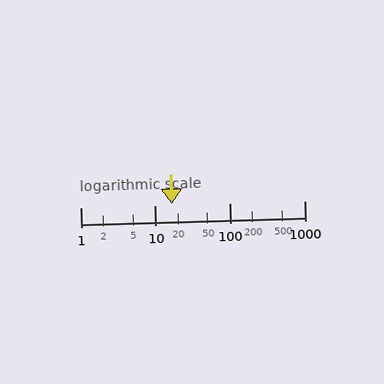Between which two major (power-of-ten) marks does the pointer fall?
The pointer is between 10 and 100.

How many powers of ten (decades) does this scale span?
The scale spans 3 decades, from 1 to 1000.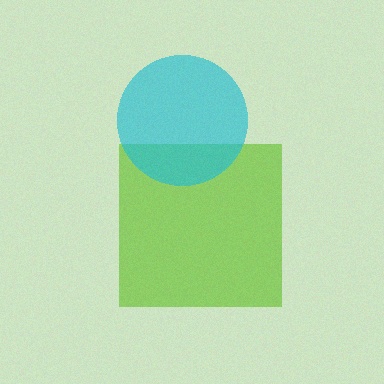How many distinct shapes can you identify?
There are 2 distinct shapes: a lime square, a cyan circle.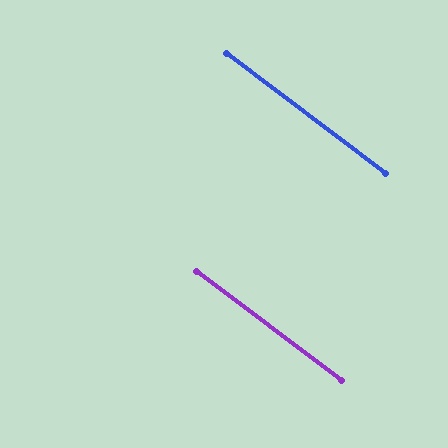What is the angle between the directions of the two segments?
Approximately 0 degrees.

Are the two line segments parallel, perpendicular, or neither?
Parallel — their directions differ by only 0.2°.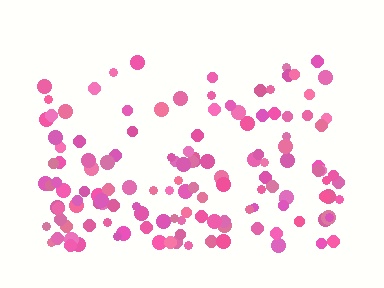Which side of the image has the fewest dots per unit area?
The top.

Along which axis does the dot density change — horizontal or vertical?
Vertical.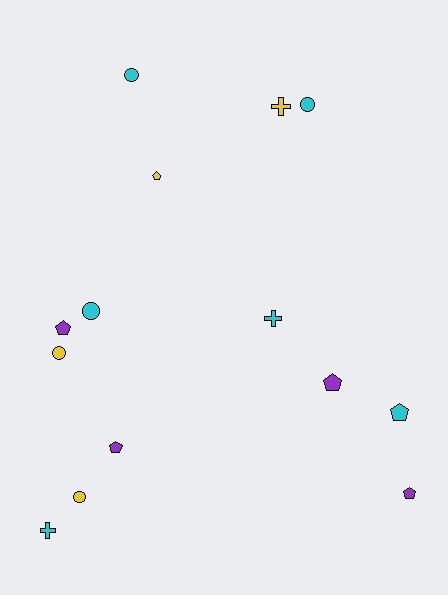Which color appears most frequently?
Cyan, with 6 objects.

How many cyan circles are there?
There are 3 cyan circles.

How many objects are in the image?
There are 14 objects.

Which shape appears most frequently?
Pentagon, with 6 objects.